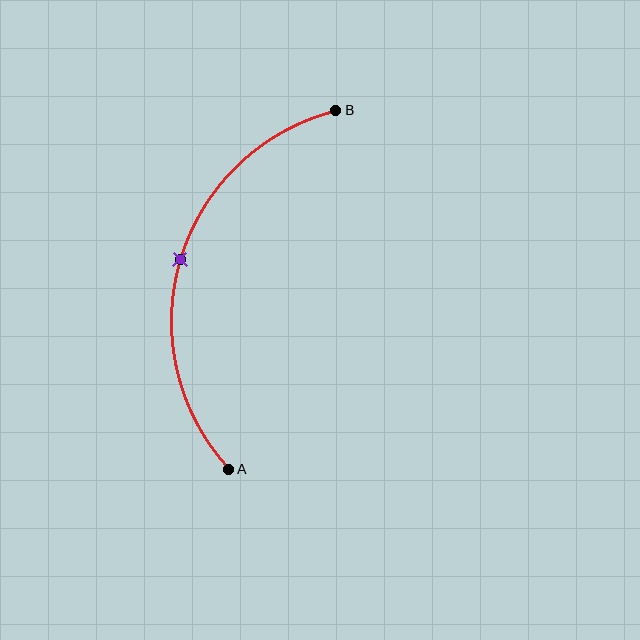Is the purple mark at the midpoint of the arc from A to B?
Yes. The purple mark lies on the arc at equal arc-length from both A and B — it is the arc midpoint.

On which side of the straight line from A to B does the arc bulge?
The arc bulges to the left of the straight line connecting A and B.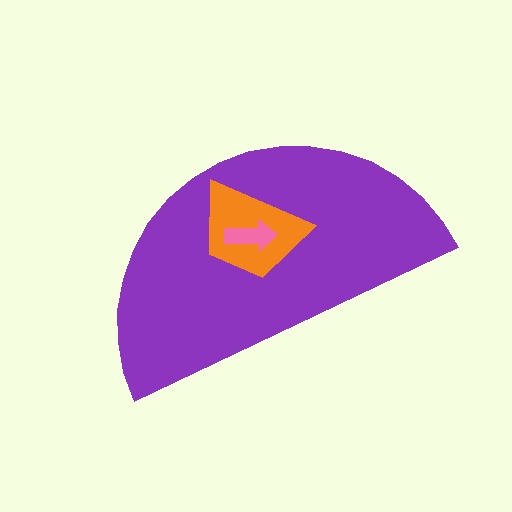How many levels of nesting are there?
3.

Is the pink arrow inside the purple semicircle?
Yes.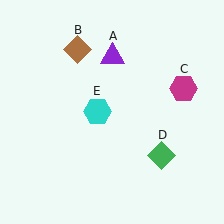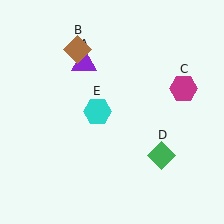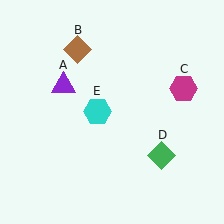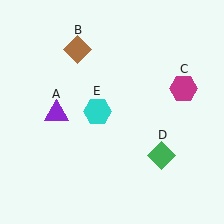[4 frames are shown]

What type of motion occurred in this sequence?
The purple triangle (object A) rotated counterclockwise around the center of the scene.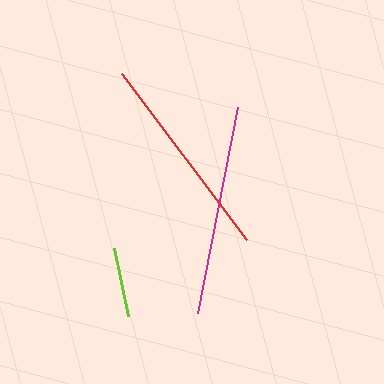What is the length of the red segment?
The red segment is approximately 208 pixels long.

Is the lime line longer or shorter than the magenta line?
The magenta line is longer than the lime line.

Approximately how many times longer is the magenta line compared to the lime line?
The magenta line is approximately 3.0 times the length of the lime line.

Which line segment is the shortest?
The lime line is the shortest at approximately 70 pixels.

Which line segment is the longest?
The magenta line is the longest at approximately 210 pixels.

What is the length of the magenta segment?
The magenta segment is approximately 210 pixels long.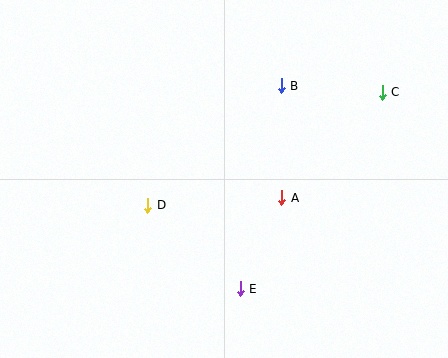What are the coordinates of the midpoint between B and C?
The midpoint between B and C is at (332, 89).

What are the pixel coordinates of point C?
Point C is at (382, 92).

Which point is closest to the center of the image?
Point A at (282, 198) is closest to the center.